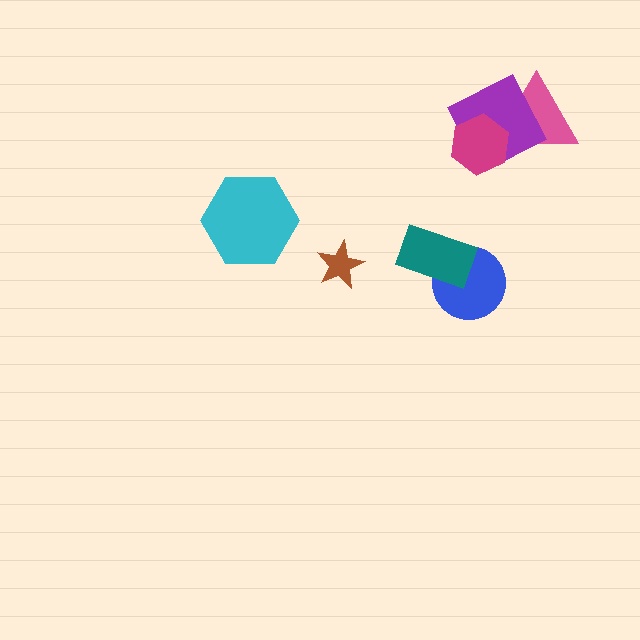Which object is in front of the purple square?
The magenta hexagon is in front of the purple square.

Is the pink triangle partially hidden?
Yes, it is partially covered by another shape.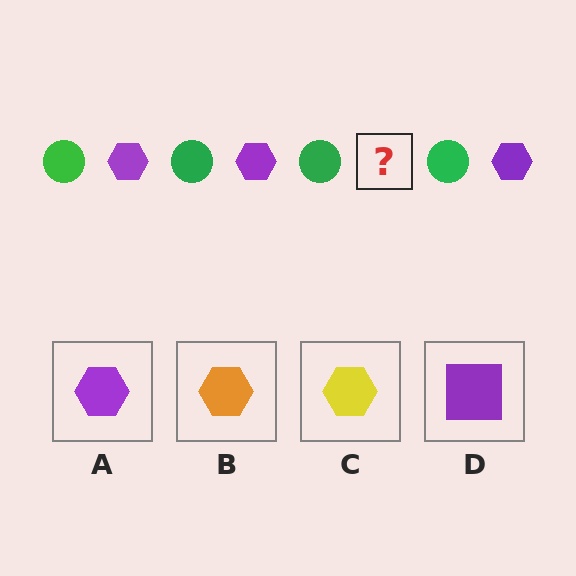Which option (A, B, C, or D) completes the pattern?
A.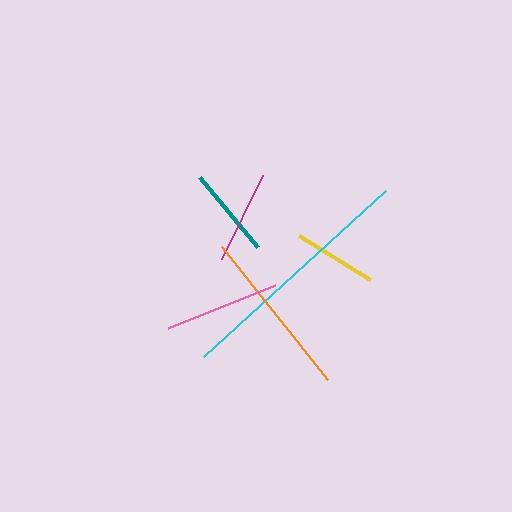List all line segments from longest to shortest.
From longest to shortest: cyan, orange, pink, magenta, teal, yellow.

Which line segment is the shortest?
The yellow line is the shortest at approximately 83 pixels.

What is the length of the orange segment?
The orange segment is approximately 169 pixels long.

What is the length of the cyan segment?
The cyan segment is approximately 246 pixels long.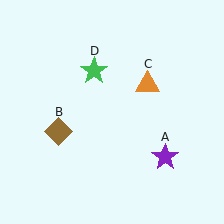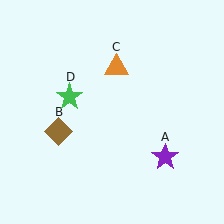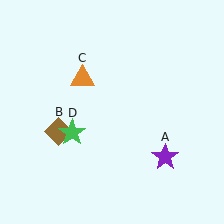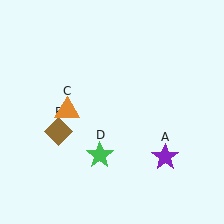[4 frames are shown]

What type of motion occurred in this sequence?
The orange triangle (object C), green star (object D) rotated counterclockwise around the center of the scene.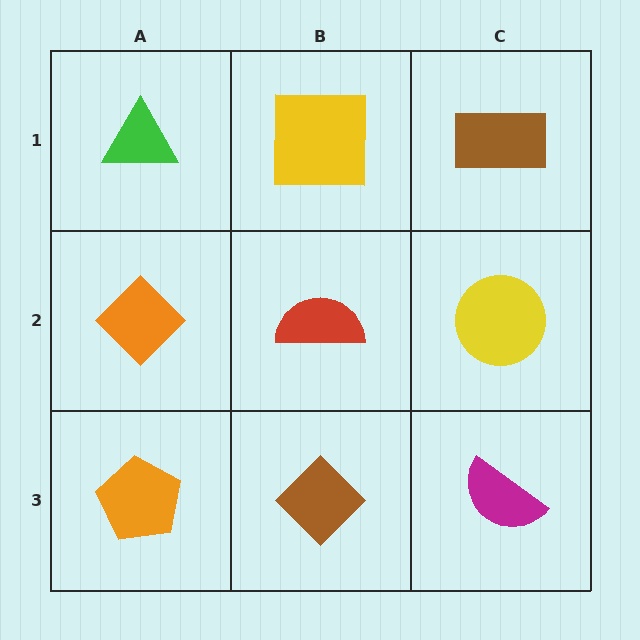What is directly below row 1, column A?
An orange diamond.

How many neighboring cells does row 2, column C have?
3.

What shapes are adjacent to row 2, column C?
A brown rectangle (row 1, column C), a magenta semicircle (row 3, column C), a red semicircle (row 2, column B).